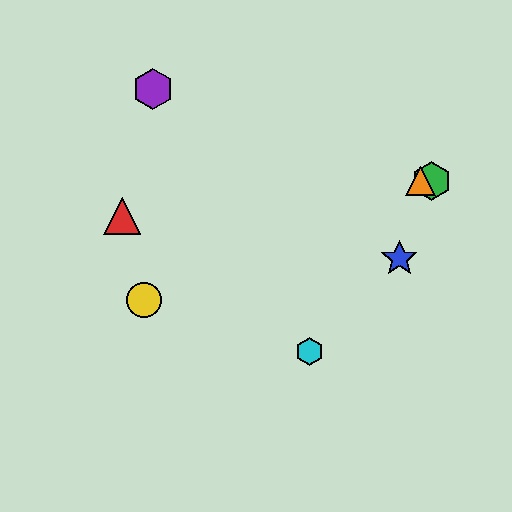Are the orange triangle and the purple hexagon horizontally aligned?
No, the orange triangle is at y≈181 and the purple hexagon is at y≈89.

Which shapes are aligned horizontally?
The green hexagon, the orange triangle are aligned horizontally.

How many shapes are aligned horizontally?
2 shapes (the green hexagon, the orange triangle) are aligned horizontally.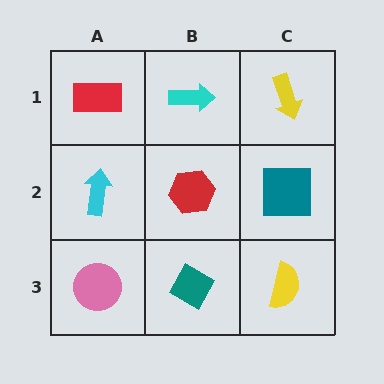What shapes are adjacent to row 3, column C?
A teal square (row 2, column C), a teal diamond (row 3, column B).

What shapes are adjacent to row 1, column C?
A teal square (row 2, column C), a cyan arrow (row 1, column B).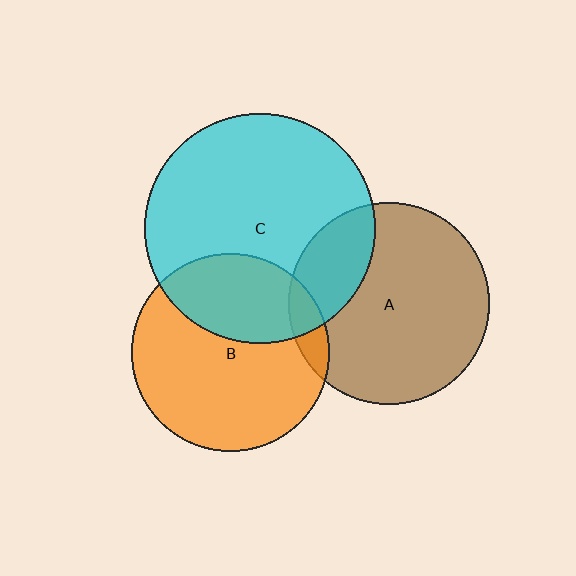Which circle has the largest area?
Circle C (cyan).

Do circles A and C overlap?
Yes.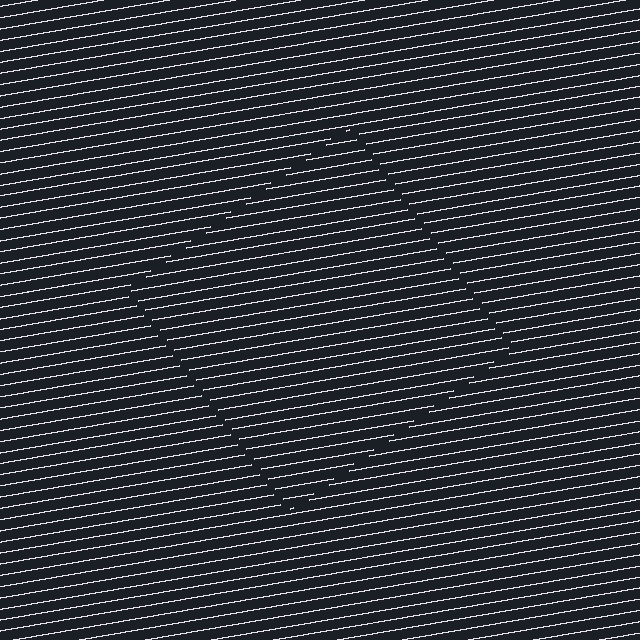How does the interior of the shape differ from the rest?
The interior of the shape contains the same grating, shifted by half a period — the contour is defined by the phase discontinuity where line-ends from the inner and outer gratings abut.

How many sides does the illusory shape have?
4 sides — the line-ends trace a square.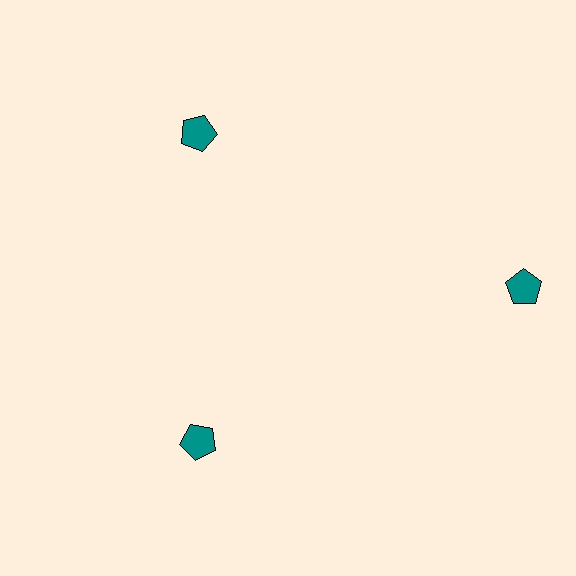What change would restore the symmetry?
The symmetry would be restored by moving it inward, back onto the ring so that all 3 pentagons sit at equal angles and equal distance from the center.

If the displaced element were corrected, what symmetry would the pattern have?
It would have 3-fold rotational symmetry — the pattern would map onto itself every 120 degrees.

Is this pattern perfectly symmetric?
No. The 3 teal pentagons are arranged in a ring, but one element near the 3 o'clock position is pushed outward from the center, breaking the 3-fold rotational symmetry.